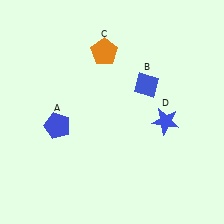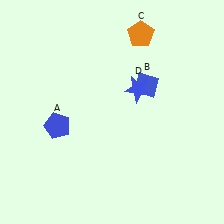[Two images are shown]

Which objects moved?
The objects that moved are: the orange pentagon (C), the blue star (D).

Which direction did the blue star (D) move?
The blue star (D) moved up.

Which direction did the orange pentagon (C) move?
The orange pentagon (C) moved right.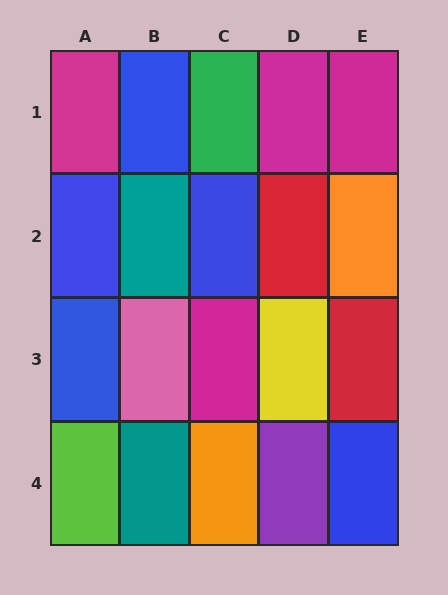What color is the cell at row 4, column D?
Purple.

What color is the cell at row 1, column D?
Magenta.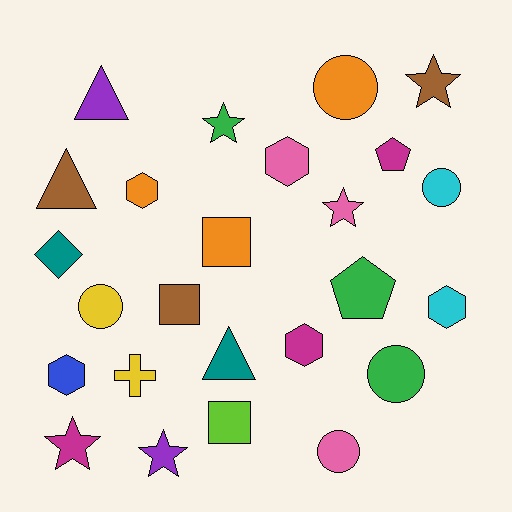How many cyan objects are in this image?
There are 2 cyan objects.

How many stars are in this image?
There are 5 stars.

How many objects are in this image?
There are 25 objects.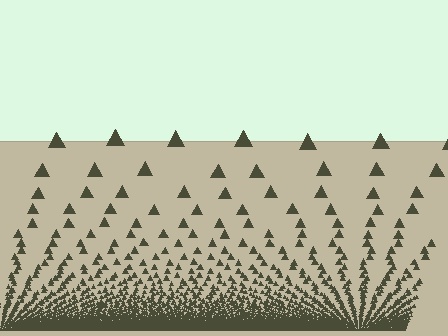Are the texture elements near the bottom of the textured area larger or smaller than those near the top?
Smaller. The gradient is inverted — elements near the bottom are smaller and denser.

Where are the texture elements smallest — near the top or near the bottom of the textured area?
Near the bottom.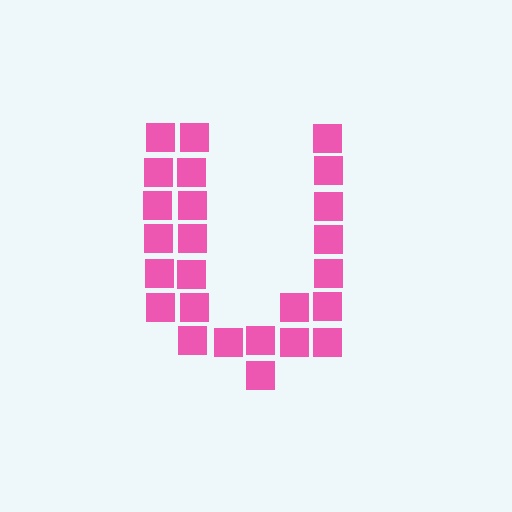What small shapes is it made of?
It is made of small squares.